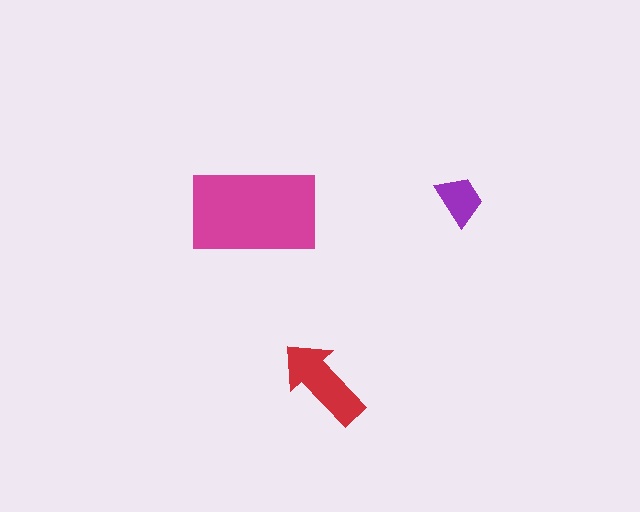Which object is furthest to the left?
The magenta rectangle is leftmost.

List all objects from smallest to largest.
The purple trapezoid, the red arrow, the magenta rectangle.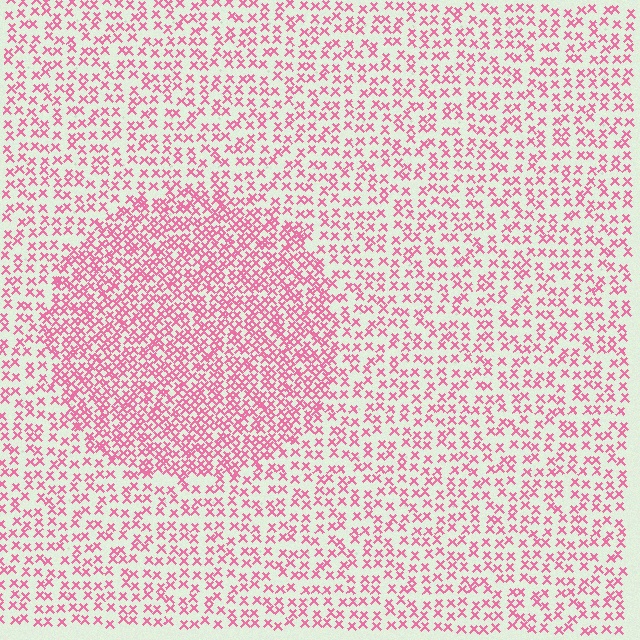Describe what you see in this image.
The image contains small pink elements arranged at two different densities. A circle-shaped region is visible where the elements are more densely packed than the surrounding area.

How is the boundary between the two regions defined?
The boundary is defined by a change in element density (approximately 2.0x ratio). All elements are the same color, size, and shape.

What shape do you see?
I see a circle.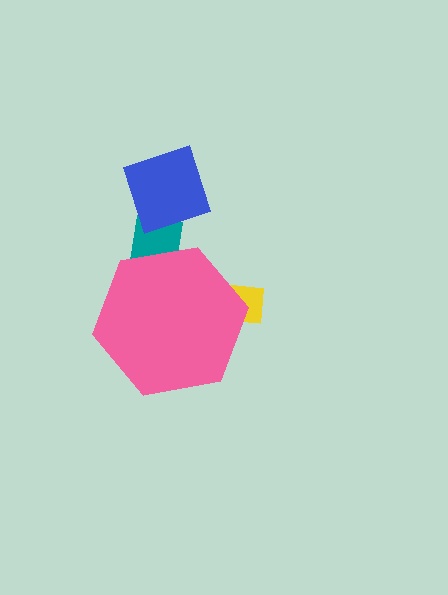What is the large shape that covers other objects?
A pink hexagon.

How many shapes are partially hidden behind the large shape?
2 shapes are partially hidden.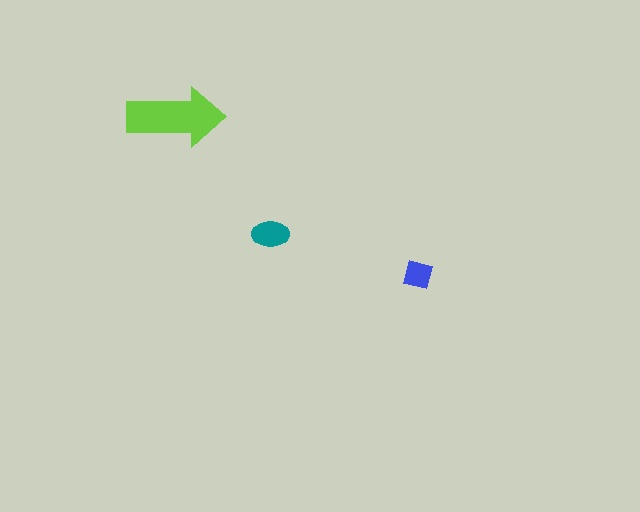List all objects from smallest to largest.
The blue square, the teal ellipse, the lime arrow.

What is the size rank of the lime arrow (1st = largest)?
1st.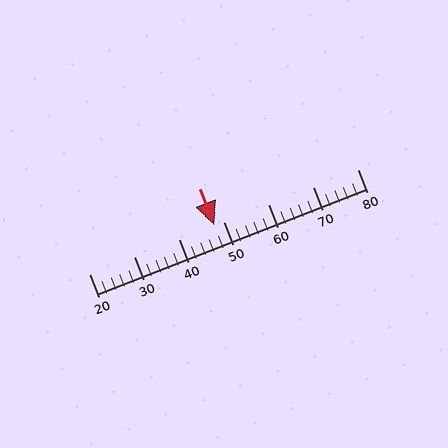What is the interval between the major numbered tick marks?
The major tick marks are spaced 10 units apart.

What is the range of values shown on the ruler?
The ruler shows values from 20 to 80.